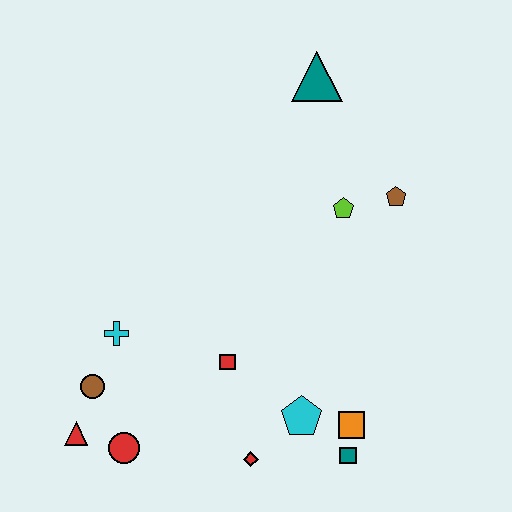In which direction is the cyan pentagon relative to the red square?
The cyan pentagon is to the right of the red square.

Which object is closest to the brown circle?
The red triangle is closest to the brown circle.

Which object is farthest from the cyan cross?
The teal triangle is farthest from the cyan cross.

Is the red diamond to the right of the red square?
Yes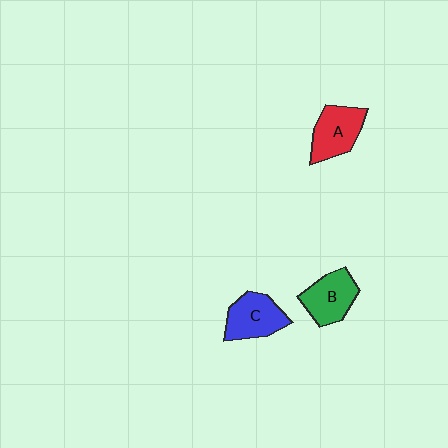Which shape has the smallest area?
Shape B (green).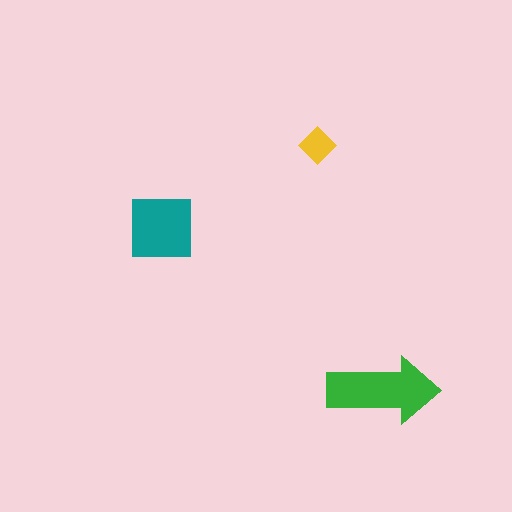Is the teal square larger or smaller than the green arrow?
Smaller.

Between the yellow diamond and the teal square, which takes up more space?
The teal square.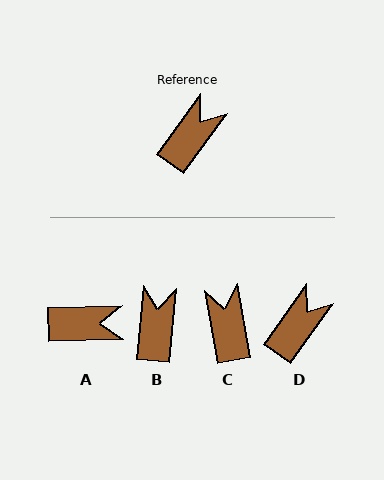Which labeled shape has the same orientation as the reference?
D.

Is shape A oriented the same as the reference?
No, it is off by about 53 degrees.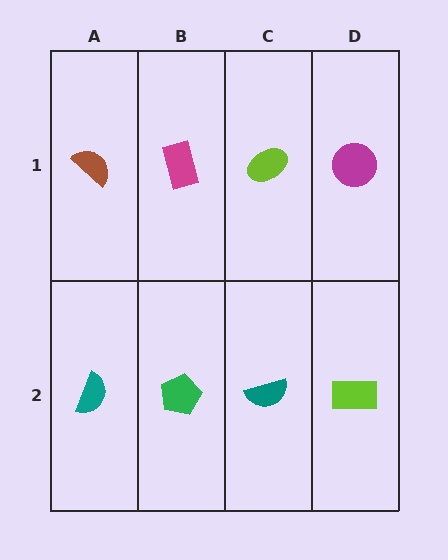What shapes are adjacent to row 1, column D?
A lime rectangle (row 2, column D), a lime ellipse (row 1, column C).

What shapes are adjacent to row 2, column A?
A brown semicircle (row 1, column A), a green pentagon (row 2, column B).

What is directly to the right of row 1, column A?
A magenta rectangle.